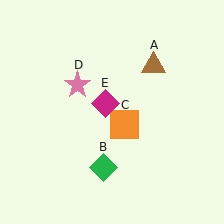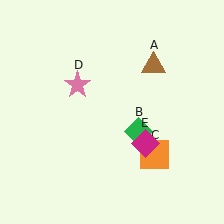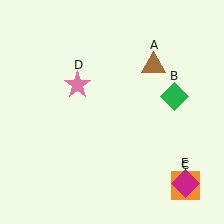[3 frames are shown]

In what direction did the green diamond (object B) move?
The green diamond (object B) moved up and to the right.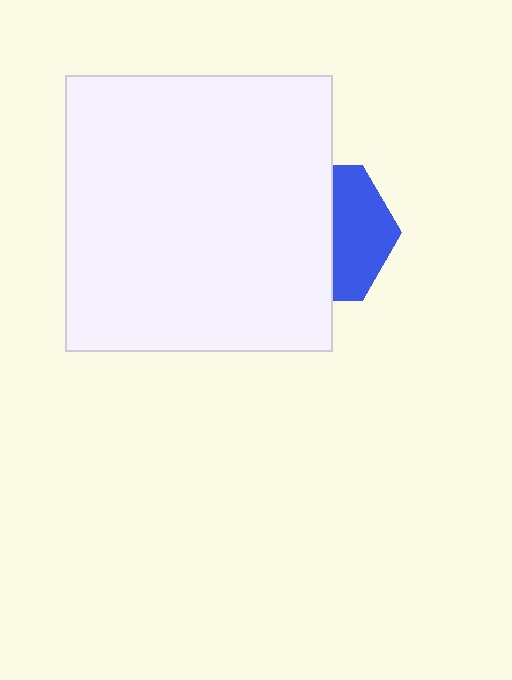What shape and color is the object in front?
The object in front is a white rectangle.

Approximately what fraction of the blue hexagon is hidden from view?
Roughly 58% of the blue hexagon is hidden behind the white rectangle.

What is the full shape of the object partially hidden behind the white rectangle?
The partially hidden object is a blue hexagon.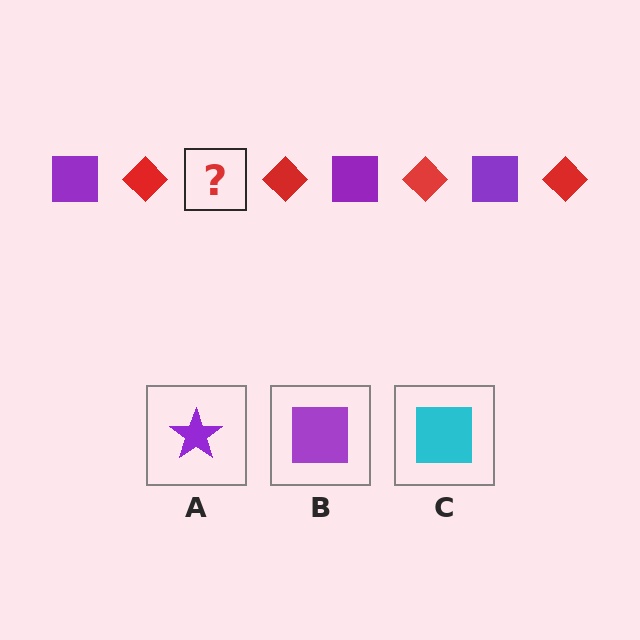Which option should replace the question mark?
Option B.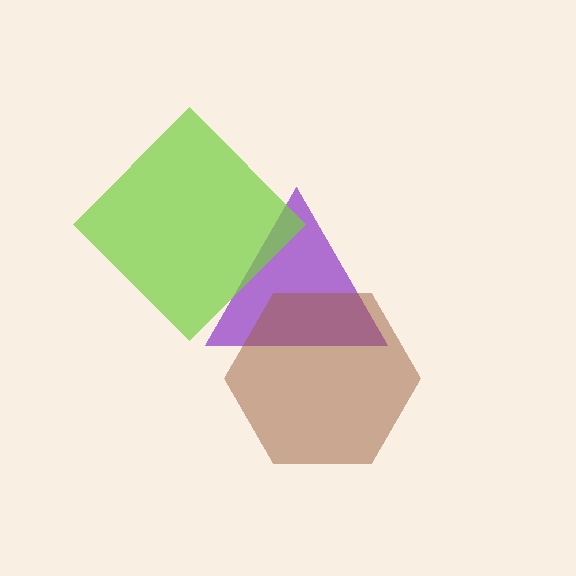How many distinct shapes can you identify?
There are 3 distinct shapes: a purple triangle, a brown hexagon, a lime diamond.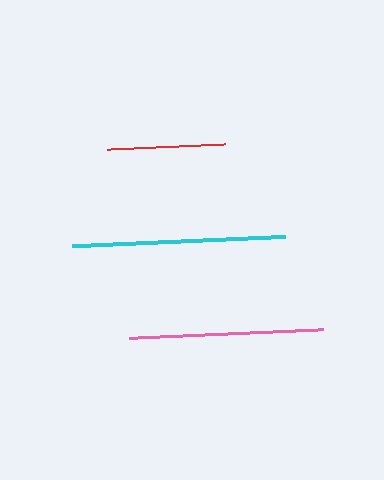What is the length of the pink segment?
The pink segment is approximately 193 pixels long.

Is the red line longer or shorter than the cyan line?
The cyan line is longer than the red line.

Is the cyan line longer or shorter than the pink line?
The cyan line is longer than the pink line.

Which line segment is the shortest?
The red line is the shortest at approximately 118 pixels.